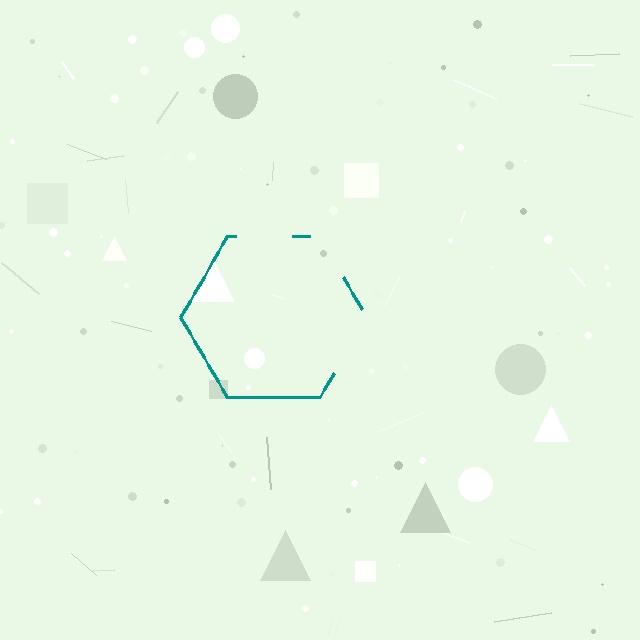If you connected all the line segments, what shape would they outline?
They would outline a hexagon.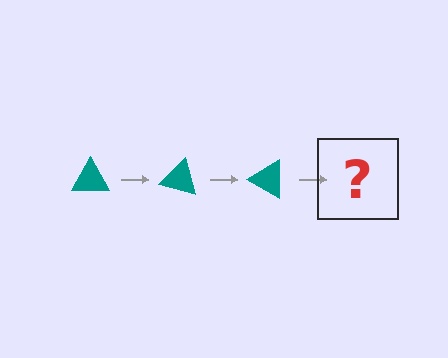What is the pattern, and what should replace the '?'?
The pattern is that the triangle rotates 15 degrees each step. The '?' should be a teal triangle rotated 45 degrees.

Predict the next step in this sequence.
The next step is a teal triangle rotated 45 degrees.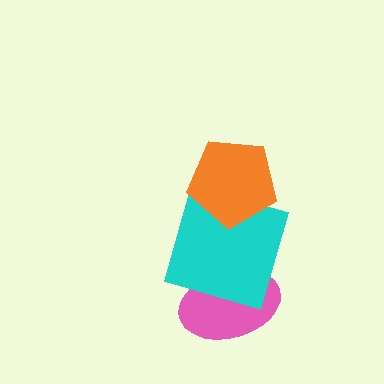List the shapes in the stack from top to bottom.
From top to bottom: the orange pentagon, the cyan square, the pink ellipse.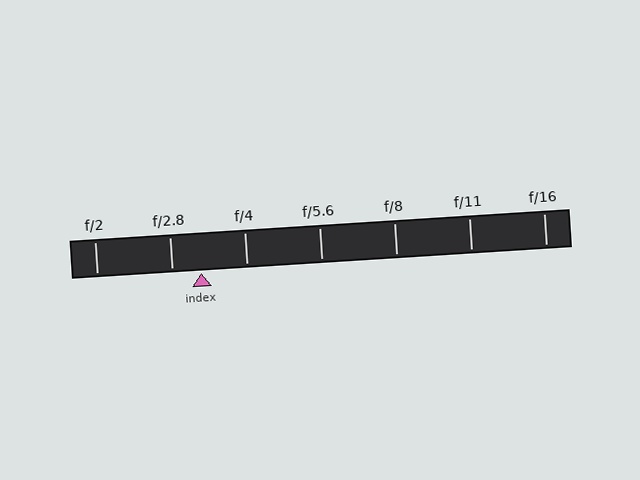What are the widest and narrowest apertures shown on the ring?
The widest aperture shown is f/2 and the narrowest is f/16.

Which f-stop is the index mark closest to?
The index mark is closest to f/2.8.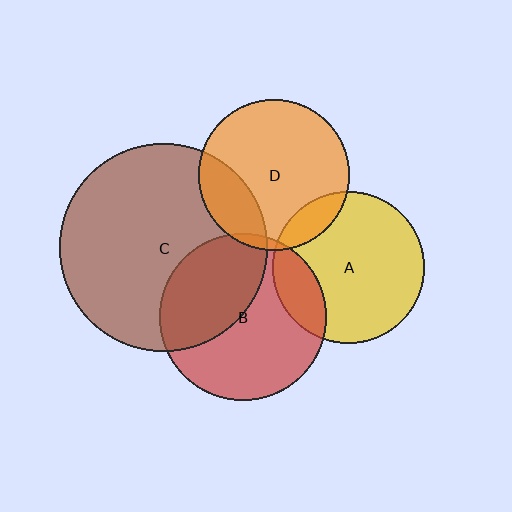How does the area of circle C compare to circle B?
Approximately 1.6 times.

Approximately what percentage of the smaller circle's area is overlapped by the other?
Approximately 5%.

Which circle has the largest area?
Circle C (brown).